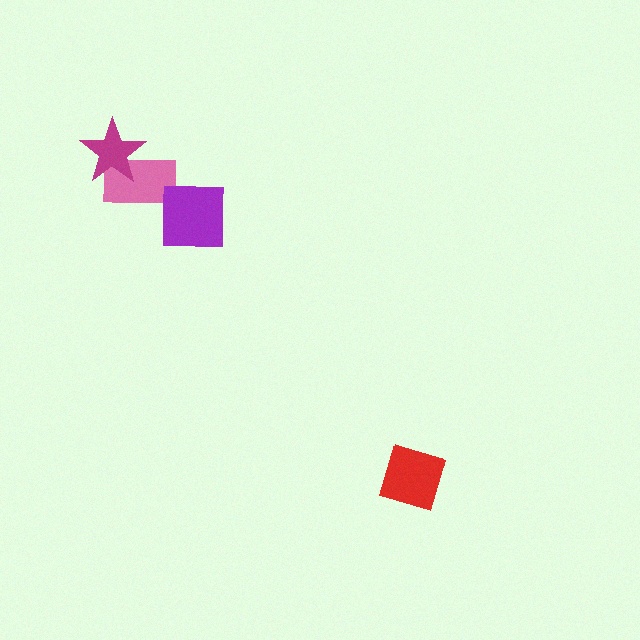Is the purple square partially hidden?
No, no other shape covers it.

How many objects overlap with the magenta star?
1 object overlaps with the magenta star.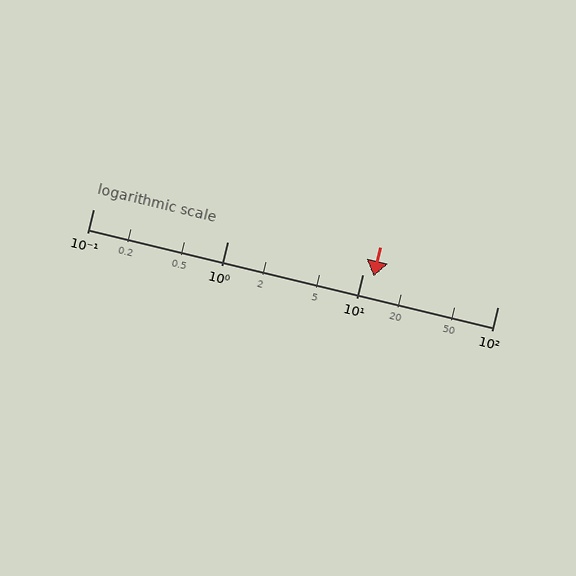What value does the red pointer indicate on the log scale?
The pointer indicates approximately 12.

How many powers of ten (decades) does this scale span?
The scale spans 3 decades, from 0.1 to 100.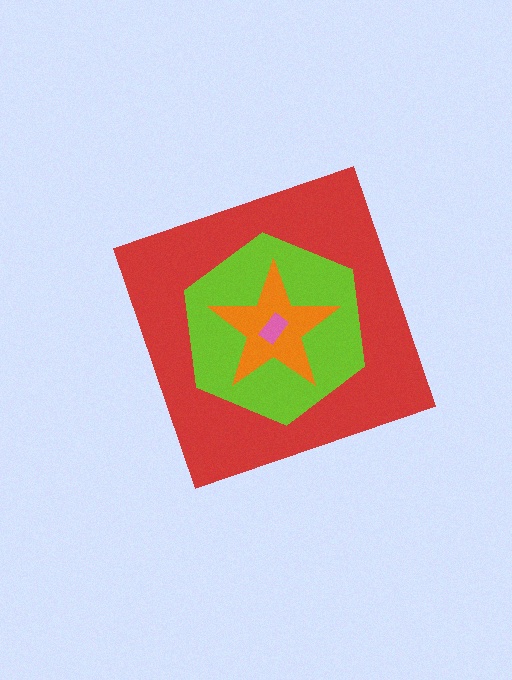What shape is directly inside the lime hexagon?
The orange star.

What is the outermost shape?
The red diamond.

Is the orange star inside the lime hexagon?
Yes.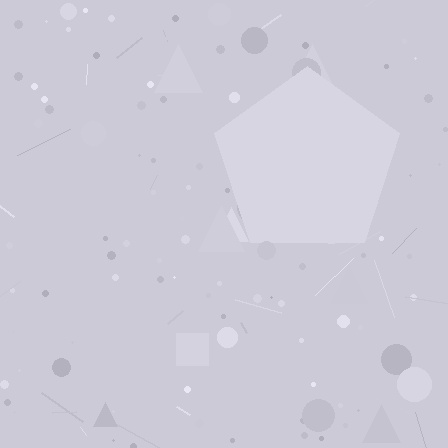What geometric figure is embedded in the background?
A pentagon is embedded in the background.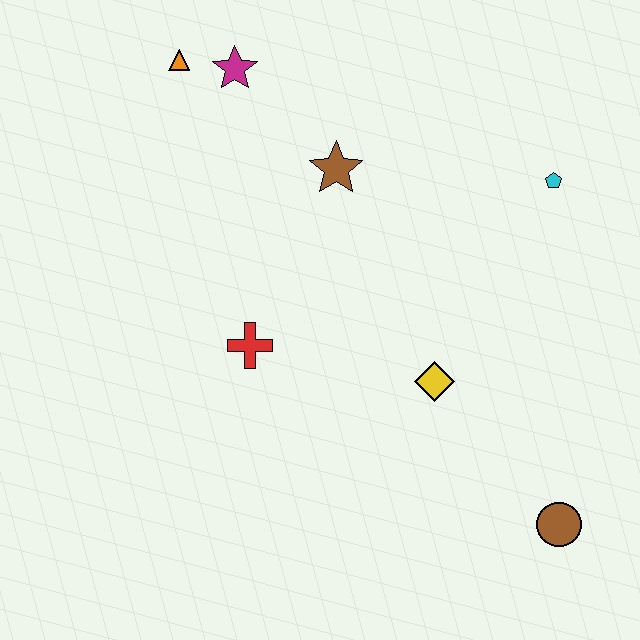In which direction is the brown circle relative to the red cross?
The brown circle is to the right of the red cross.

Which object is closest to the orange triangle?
The magenta star is closest to the orange triangle.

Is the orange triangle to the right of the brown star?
No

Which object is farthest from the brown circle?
The orange triangle is farthest from the brown circle.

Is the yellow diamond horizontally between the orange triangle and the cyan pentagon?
Yes